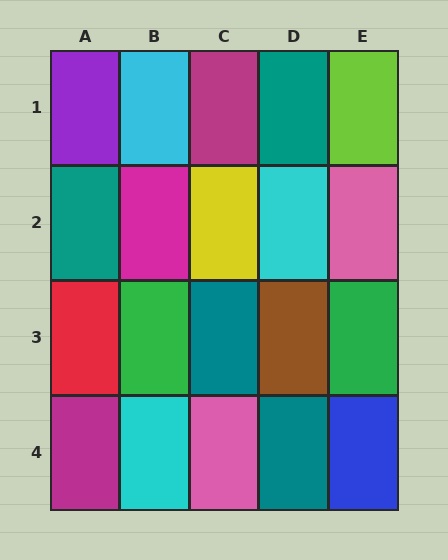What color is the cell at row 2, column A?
Teal.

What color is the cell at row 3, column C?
Teal.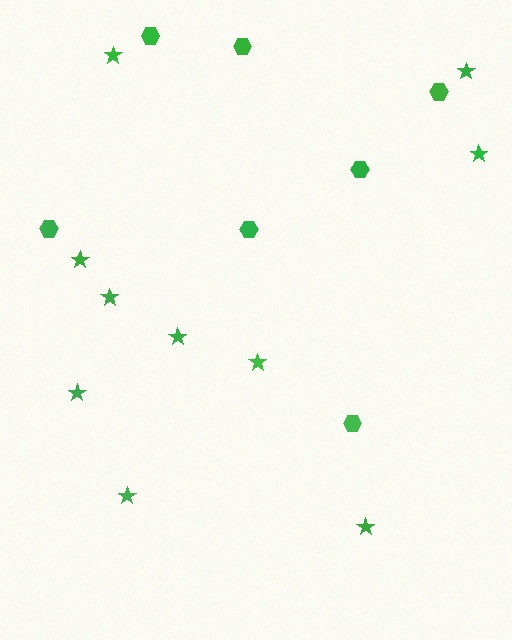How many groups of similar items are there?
There are 2 groups: one group of hexagons (7) and one group of stars (10).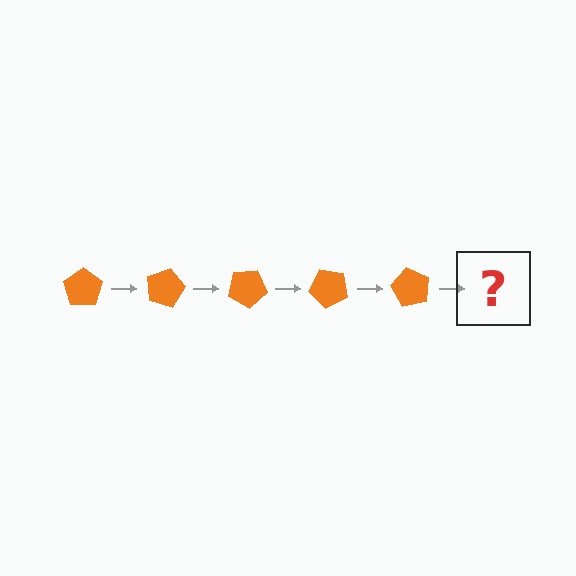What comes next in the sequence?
The next element should be an orange pentagon rotated 75 degrees.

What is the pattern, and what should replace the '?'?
The pattern is that the pentagon rotates 15 degrees each step. The '?' should be an orange pentagon rotated 75 degrees.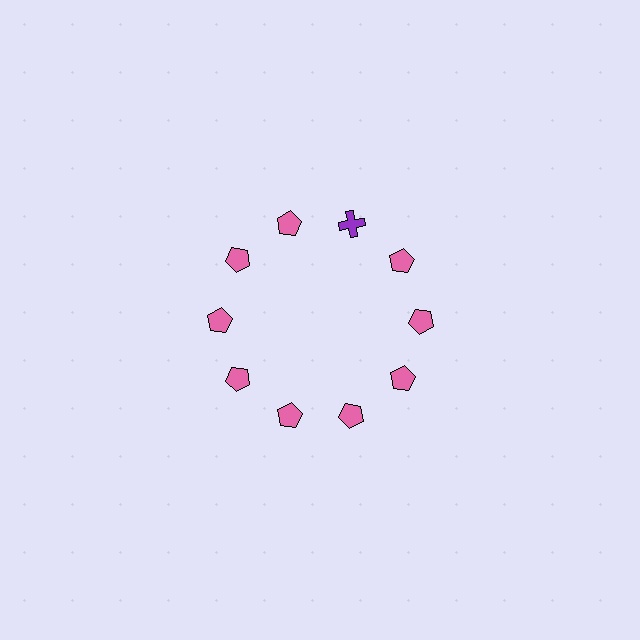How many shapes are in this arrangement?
There are 10 shapes arranged in a ring pattern.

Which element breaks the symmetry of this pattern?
The purple cross at roughly the 1 o'clock position breaks the symmetry. All other shapes are pink pentagons.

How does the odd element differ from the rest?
It differs in both color (purple instead of pink) and shape (cross instead of pentagon).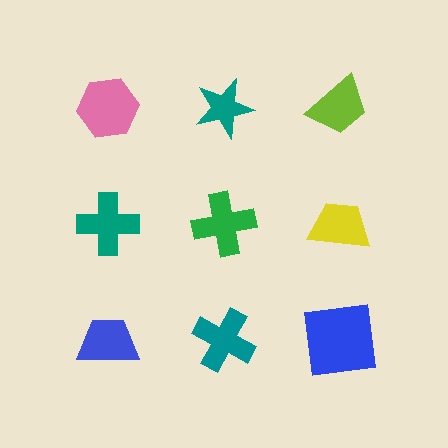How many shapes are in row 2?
3 shapes.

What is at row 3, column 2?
A teal cross.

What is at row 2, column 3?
A yellow trapezoid.